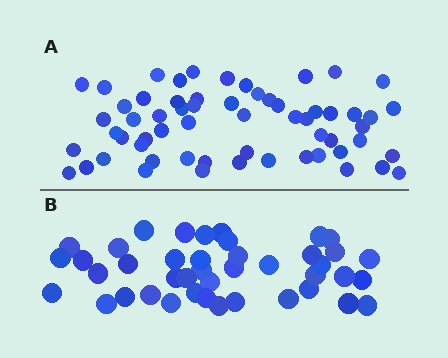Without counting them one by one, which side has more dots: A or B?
Region A (the top region) has more dots.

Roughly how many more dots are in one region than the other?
Region A has approximately 20 more dots than region B.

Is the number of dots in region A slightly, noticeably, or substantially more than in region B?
Region A has noticeably more, but not dramatically so. The ratio is roughly 1.4 to 1.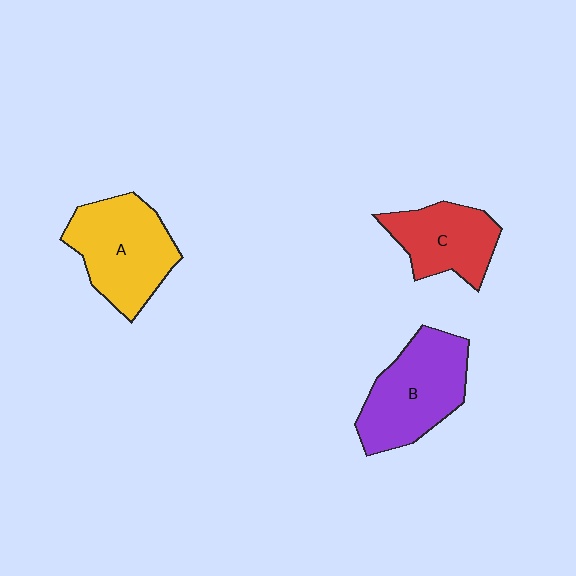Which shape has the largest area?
Shape A (yellow).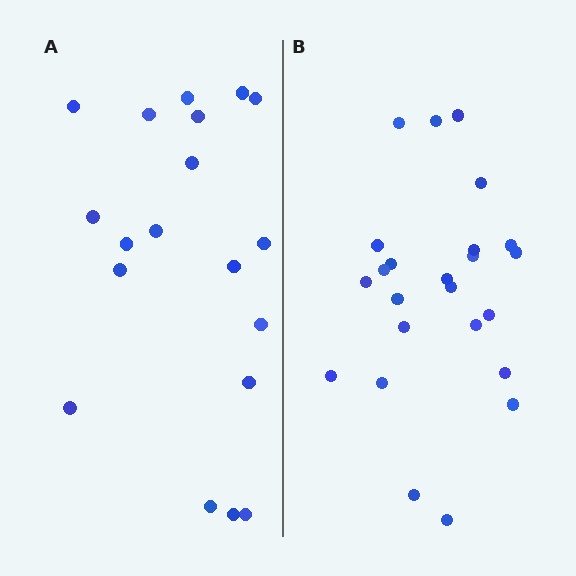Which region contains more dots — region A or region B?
Region B (the right region) has more dots.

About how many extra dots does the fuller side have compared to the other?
Region B has about 5 more dots than region A.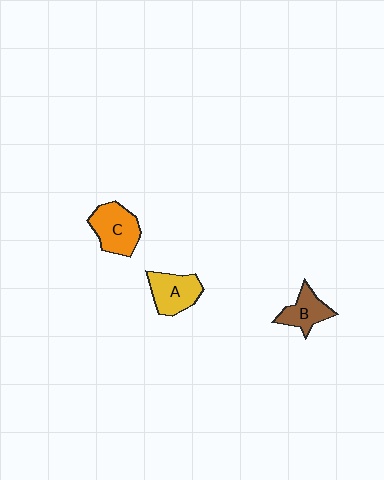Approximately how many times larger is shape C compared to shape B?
Approximately 1.4 times.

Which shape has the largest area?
Shape C (orange).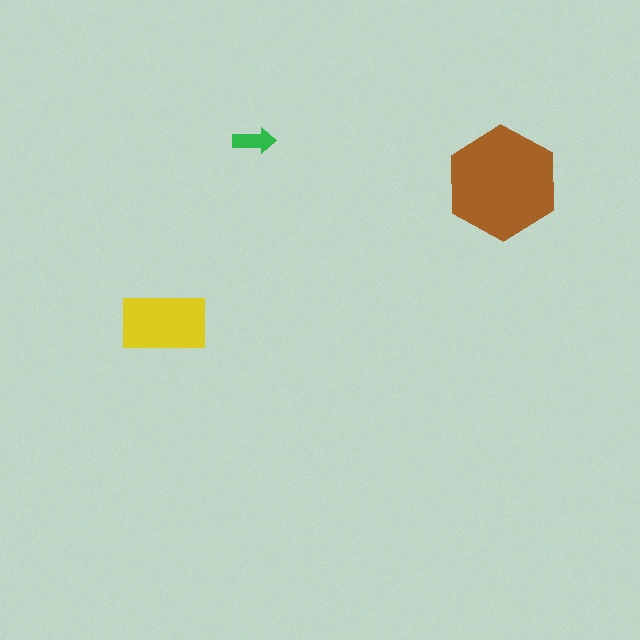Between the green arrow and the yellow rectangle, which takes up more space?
The yellow rectangle.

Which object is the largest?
The brown hexagon.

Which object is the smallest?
The green arrow.